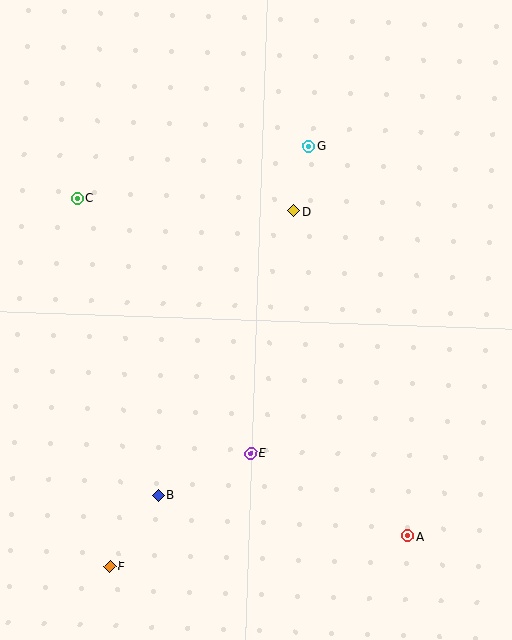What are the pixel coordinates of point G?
Point G is at (308, 146).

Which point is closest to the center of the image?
Point D at (294, 211) is closest to the center.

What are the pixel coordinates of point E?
Point E is at (251, 453).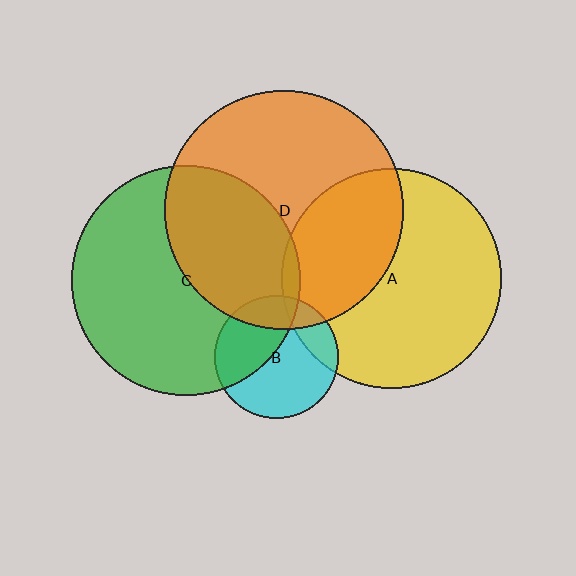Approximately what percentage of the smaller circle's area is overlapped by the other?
Approximately 20%.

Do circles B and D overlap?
Yes.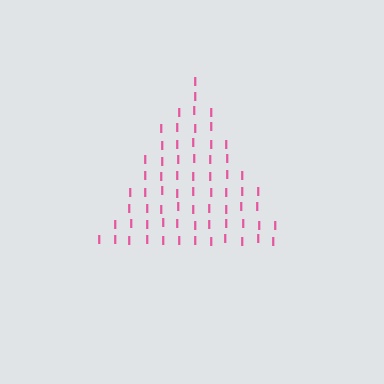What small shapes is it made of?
It is made of small letter I's.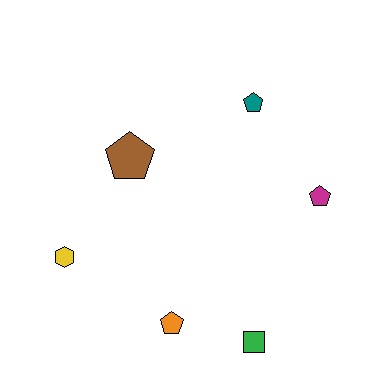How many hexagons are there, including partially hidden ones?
There is 1 hexagon.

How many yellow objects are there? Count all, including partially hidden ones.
There is 1 yellow object.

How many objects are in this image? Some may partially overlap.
There are 6 objects.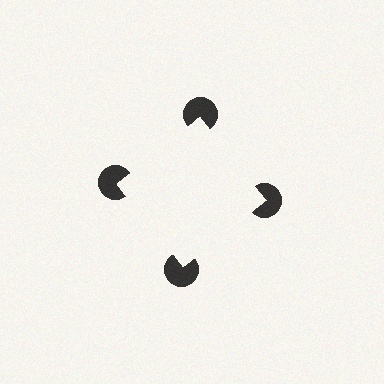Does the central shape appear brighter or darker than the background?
It typically appears slightly brighter than the background, even though no actual brightness change is drawn.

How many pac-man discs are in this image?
There are 4 — one at each vertex of the illusory square.